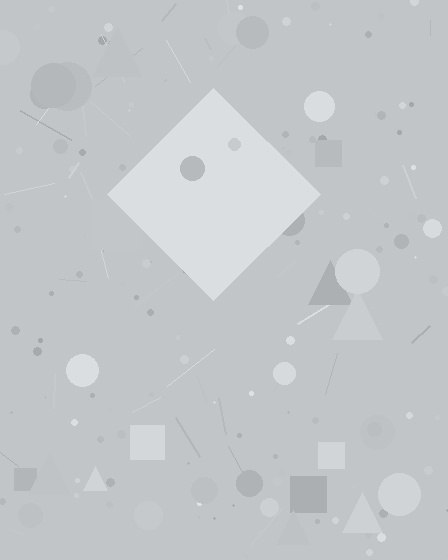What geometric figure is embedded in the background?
A diamond is embedded in the background.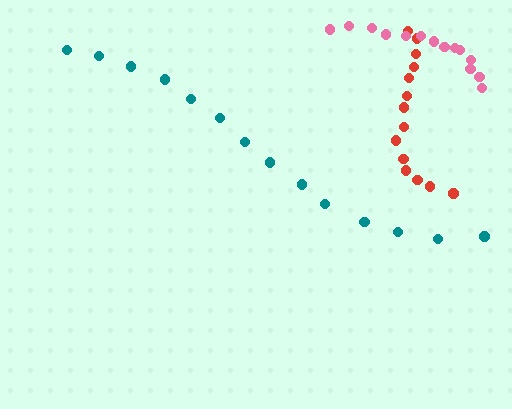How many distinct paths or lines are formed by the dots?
There are 3 distinct paths.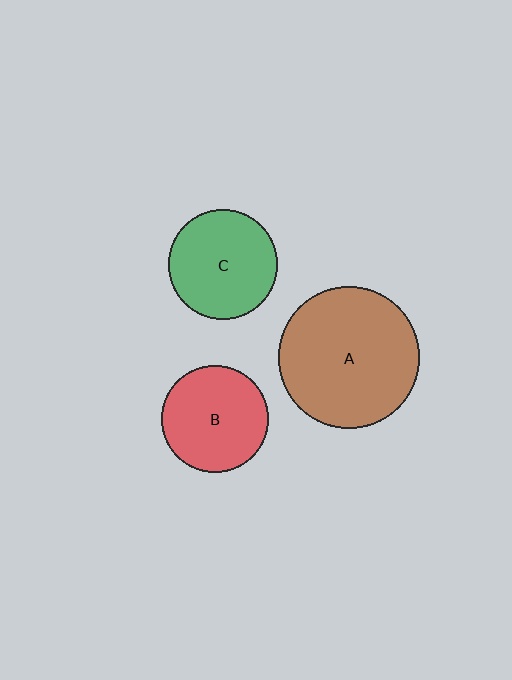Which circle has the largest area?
Circle A (brown).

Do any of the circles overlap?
No, none of the circles overlap.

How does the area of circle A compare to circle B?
Approximately 1.8 times.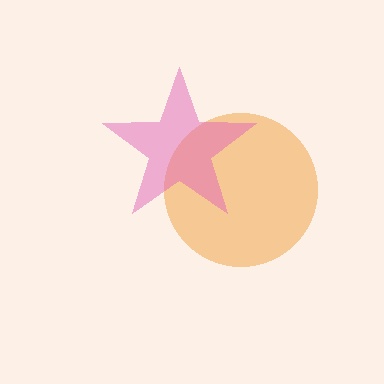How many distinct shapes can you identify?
There are 2 distinct shapes: an orange circle, a pink star.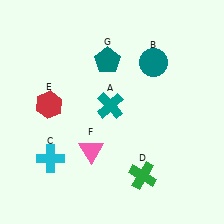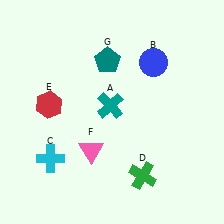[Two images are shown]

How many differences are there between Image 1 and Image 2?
There is 1 difference between the two images.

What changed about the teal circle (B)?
In Image 1, B is teal. In Image 2, it changed to blue.